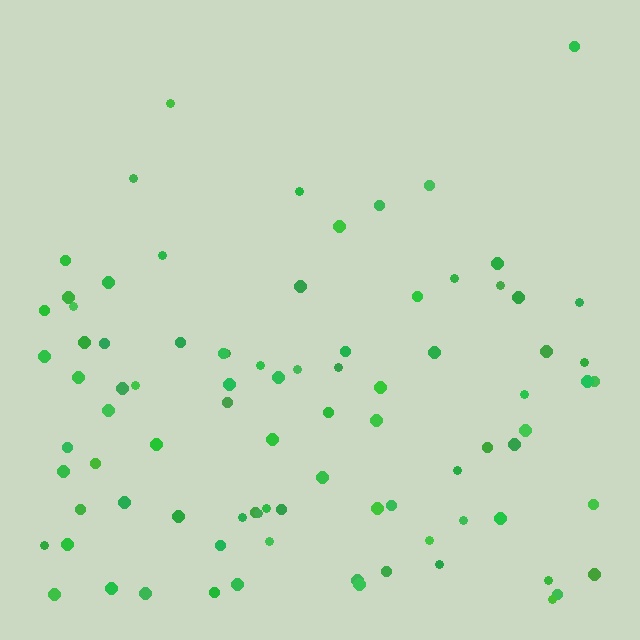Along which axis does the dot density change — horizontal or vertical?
Vertical.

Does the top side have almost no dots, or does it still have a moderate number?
Still a moderate number, just noticeably fewer than the bottom.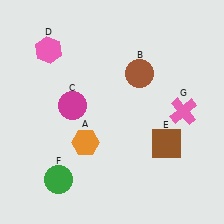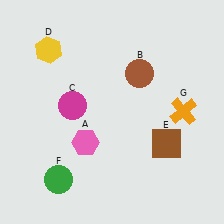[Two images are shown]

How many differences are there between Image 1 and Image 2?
There are 3 differences between the two images.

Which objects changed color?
A changed from orange to pink. D changed from pink to yellow. G changed from pink to orange.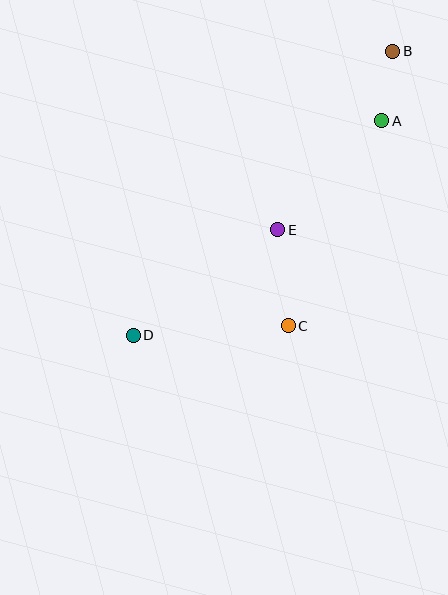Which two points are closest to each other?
Points A and B are closest to each other.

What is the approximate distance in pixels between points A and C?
The distance between A and C is approximately 225 pixels.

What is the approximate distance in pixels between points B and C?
The distance between B and C is approximately 294 pixels.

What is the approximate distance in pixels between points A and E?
The distance between A and E is approximately 151 pixels.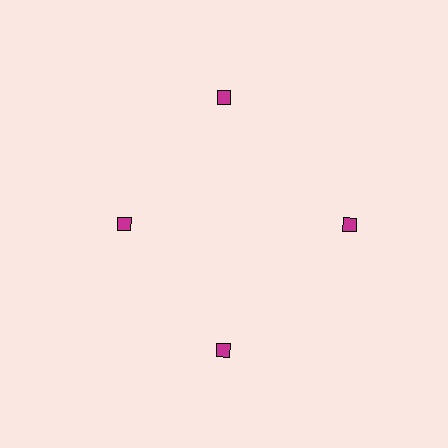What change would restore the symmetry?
The symmetry would be restored by moving it outward, back onto the ring so that all 4 diamonds sit at equal angles and equal distance from the center.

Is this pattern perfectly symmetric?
No. The 4 magenta diamonds are arranged in a ring, but one element near the 9 o'clock position is pulled inward toward the center, breaking the 4-fold rotational symmetry.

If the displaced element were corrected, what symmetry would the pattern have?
It would have 4-fold rotational symmetry — the pattern would map onto itself every 90 degrees.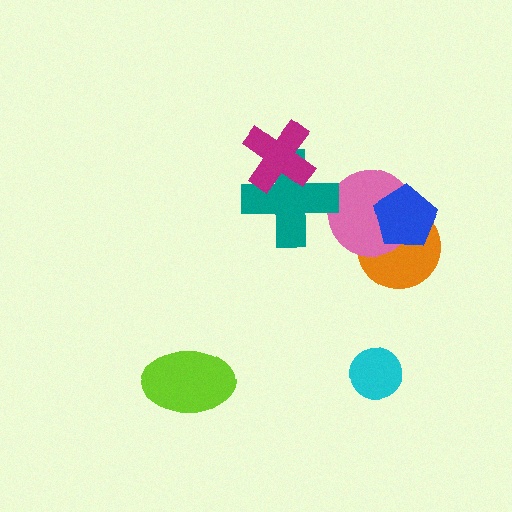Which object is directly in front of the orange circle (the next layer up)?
The pink circle is directly in front of the orange circle.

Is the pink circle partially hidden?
Yes, it is partially covered by another shape.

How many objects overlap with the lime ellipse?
0 objects overlap with the lime ellipse.